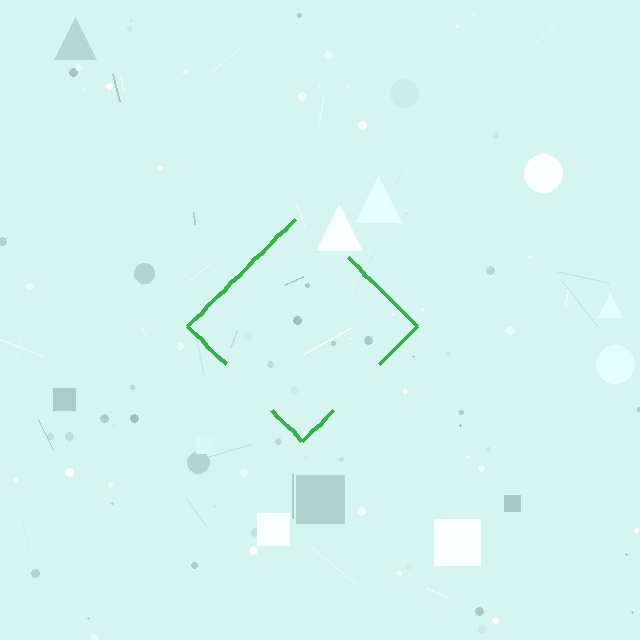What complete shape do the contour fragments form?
The contour fragments form a diamond.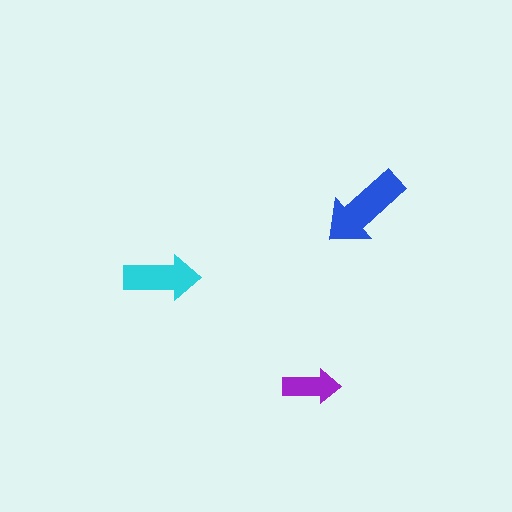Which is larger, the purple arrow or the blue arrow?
The blue one.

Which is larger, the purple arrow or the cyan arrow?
The cyan one.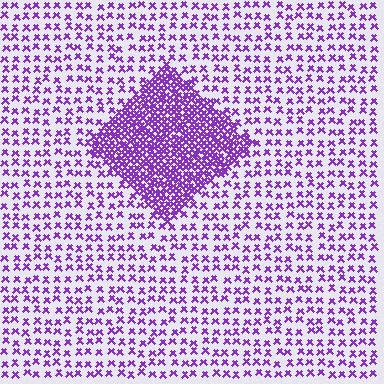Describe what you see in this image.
The image contains small purple elements arranged at two different densities. A diamond-shaped region is visible where the elements are more densely packed than the surrounding area.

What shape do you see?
I see a diamond.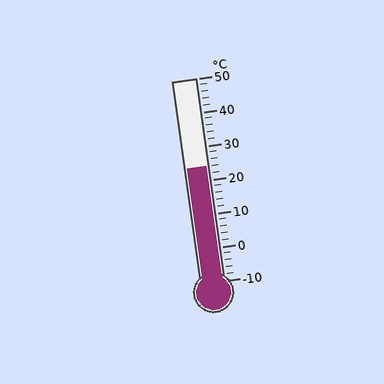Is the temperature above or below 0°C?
The temperature is above 0°C.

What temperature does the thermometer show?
The thermometer shows approximately 24°C.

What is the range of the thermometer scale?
The thermometer scale ranges from -10°C to 50°C.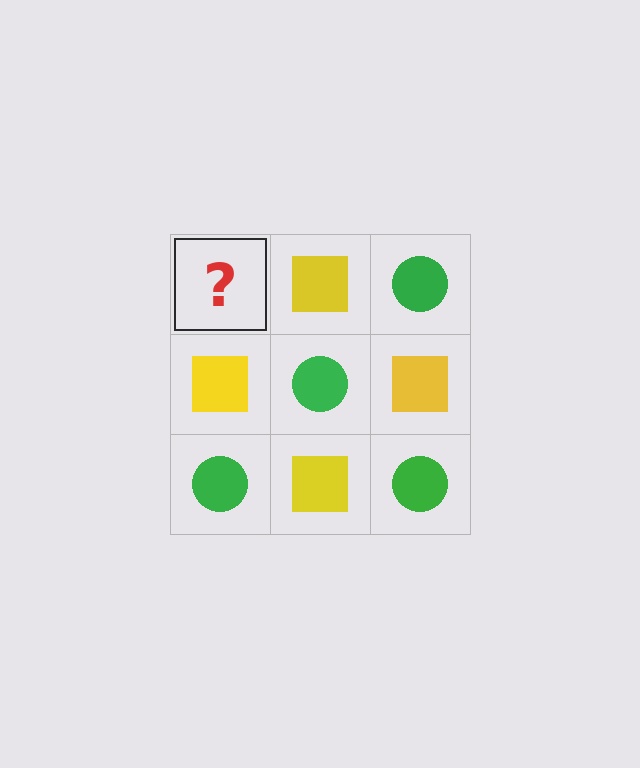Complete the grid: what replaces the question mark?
The question mark should be replaced with a green circle.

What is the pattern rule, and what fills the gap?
The rule is that it alternates green circle and yellow square in a checkerboard pattern. The gap should be filled with a green circle.